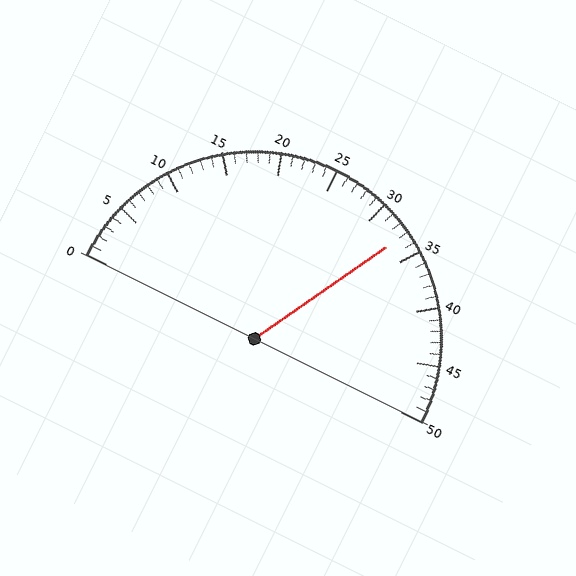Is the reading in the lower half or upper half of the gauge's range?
The reading is in the upper half of the range (0 to 50).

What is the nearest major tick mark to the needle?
The nearest major tick mark is 35.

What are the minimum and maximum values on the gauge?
The gauge ranges from 0 to 50.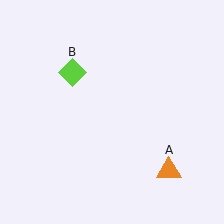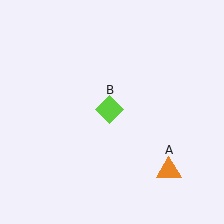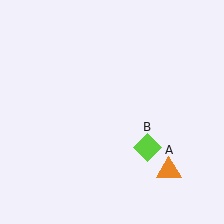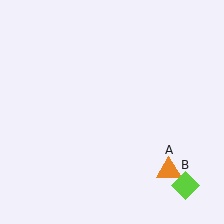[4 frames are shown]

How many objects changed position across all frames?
1 object changed position: lime diamond (object B).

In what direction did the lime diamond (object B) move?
The lime diamond (object B) moved down and to the right.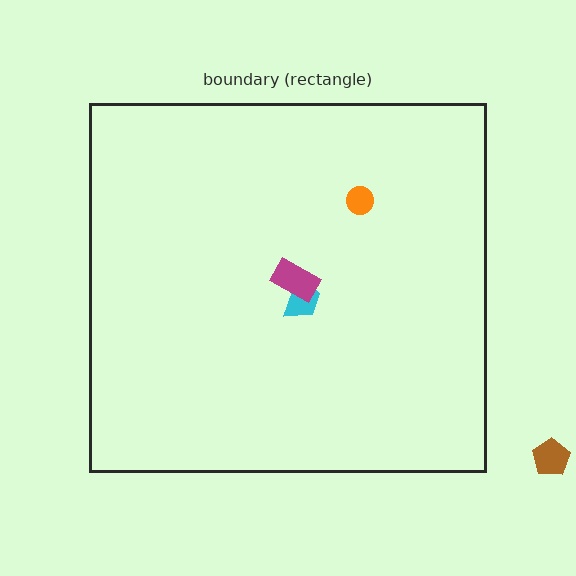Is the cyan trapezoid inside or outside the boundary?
Inside.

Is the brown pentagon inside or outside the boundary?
Outside.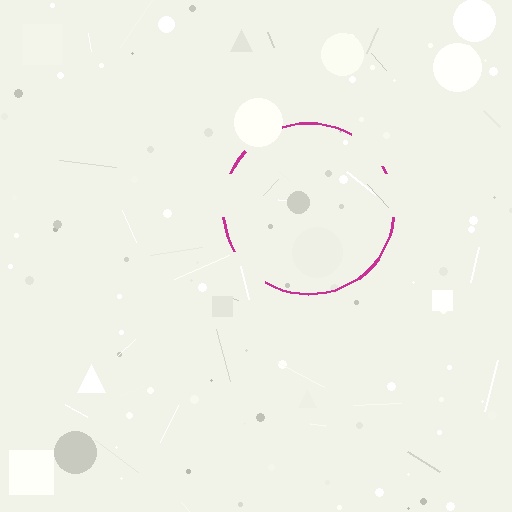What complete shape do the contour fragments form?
The contour fragments form a circle.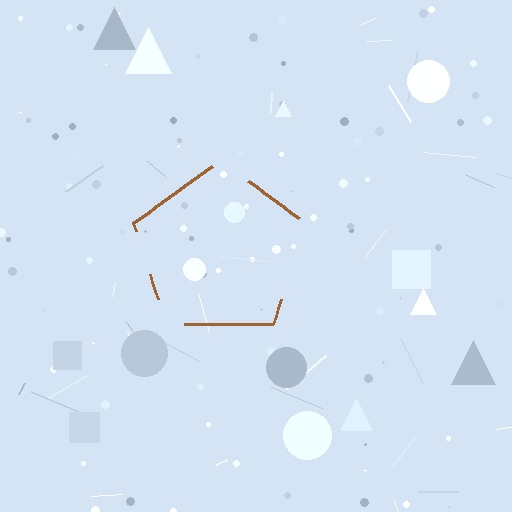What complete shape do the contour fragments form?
The contour fragments form a pentagon.